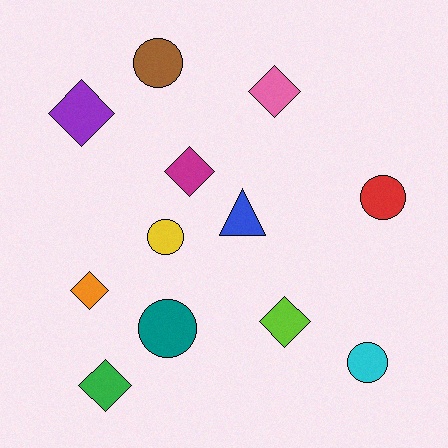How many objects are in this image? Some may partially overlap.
There are 12 objects.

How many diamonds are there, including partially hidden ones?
There are 6 diamonds.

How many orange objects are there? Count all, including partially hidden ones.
There is 1 orange object.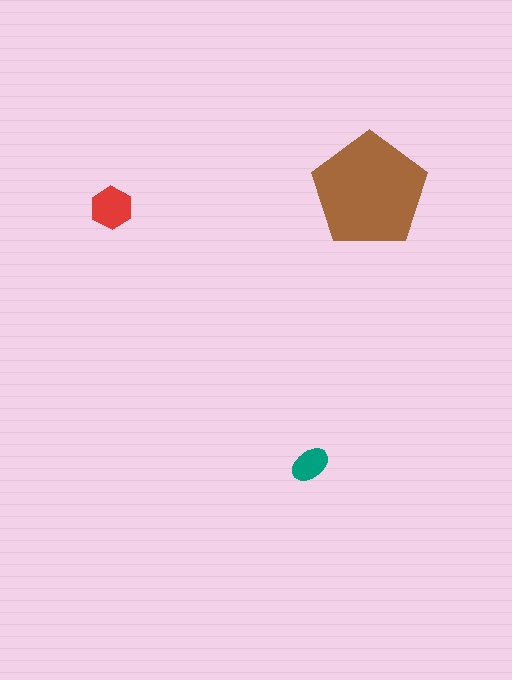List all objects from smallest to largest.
The teal ellipse, the red hexagon, the brown pentagon.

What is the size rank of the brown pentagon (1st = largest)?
1st.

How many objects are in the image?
There are 3 objects in the image.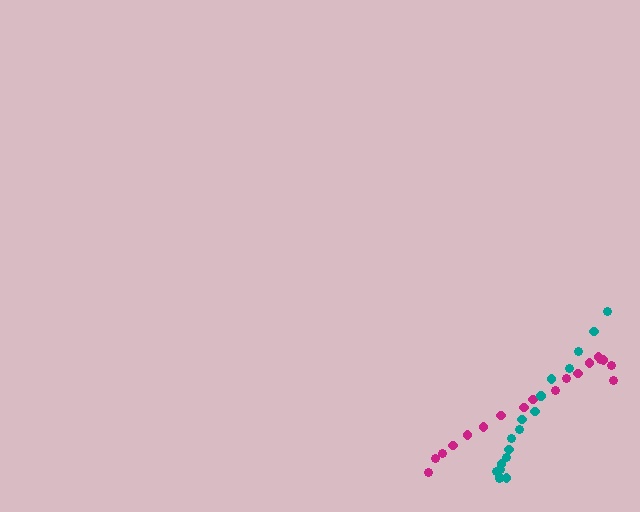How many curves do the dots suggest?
There are 2 distinct paths.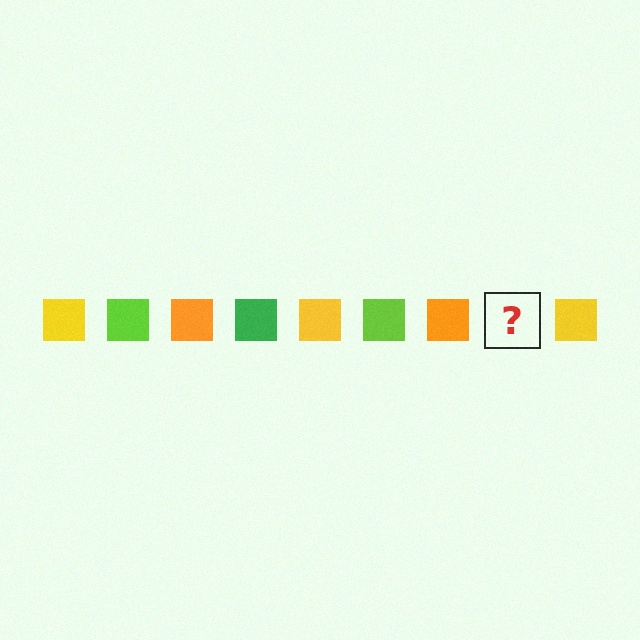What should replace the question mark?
The question mark should be replaced with a green square.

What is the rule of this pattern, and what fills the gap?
The rule is that the pattern cycles through yellow, lime, orange, green squares. The gap should be filled with a green square.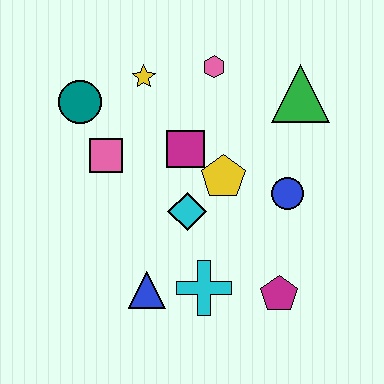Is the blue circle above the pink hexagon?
No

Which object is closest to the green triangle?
The pink hexagon is closest to the green triangle.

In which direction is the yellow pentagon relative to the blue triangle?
The yellow pentagon is above the blue triangle.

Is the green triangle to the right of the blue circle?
Yes